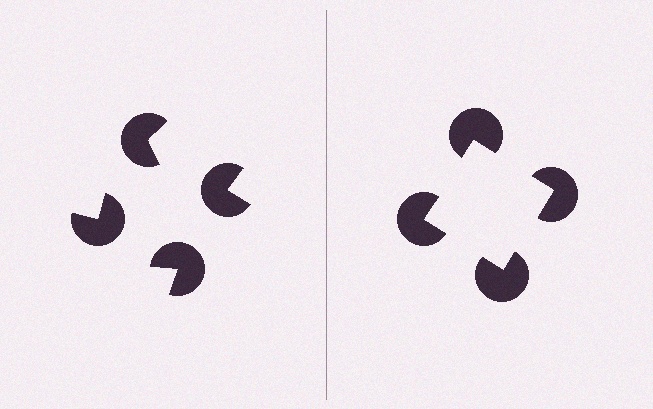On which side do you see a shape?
An illusory square appears on the right side. On the left side the wedge cuts are rotated, so no coherent shape forms.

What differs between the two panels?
The pac-man discs are positioned identically on both sides; only the wedge orientations differ. On the right they align to a square; on the left they are misaligned.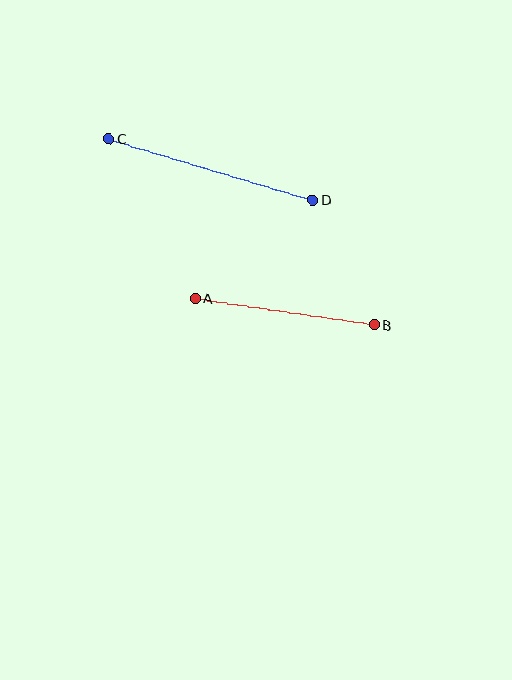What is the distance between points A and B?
The distance is approximately 181 pixels.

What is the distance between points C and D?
The distance is approximately 213 pixels.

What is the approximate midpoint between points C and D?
The midpoint is at approximately (211, 169) pixels.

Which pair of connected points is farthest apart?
Points C and D are farthest apart.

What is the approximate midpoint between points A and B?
The midpoint is at approximately (285, 311) pixels.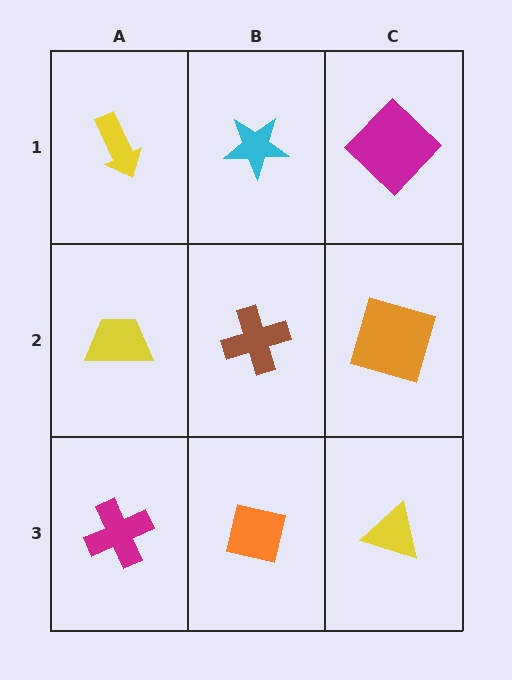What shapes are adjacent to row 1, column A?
A yellow trapezoid (row 2, column A), a cyan star (row 1, column B).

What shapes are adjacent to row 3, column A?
A yellow trapezoid (row 2, column A), an orange square (row 3, column B).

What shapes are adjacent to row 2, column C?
A magenta diamond (row 1, column C), a yellow triangle (row 3, column C), a brown cross (row 2, column B).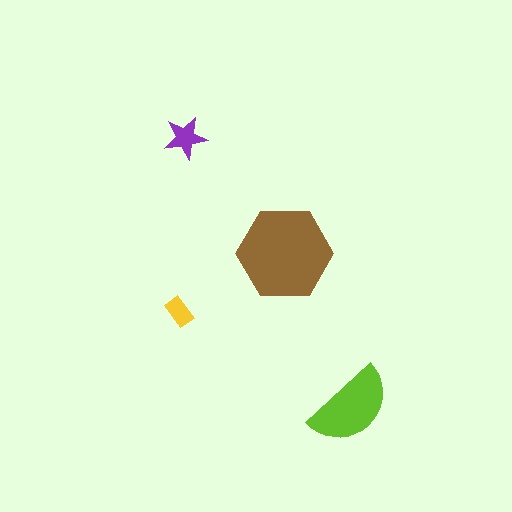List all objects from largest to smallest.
The brown hexagon, the lime semicircle, the purple star, the yellow rectangle.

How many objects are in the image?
There are 4 objects in the image.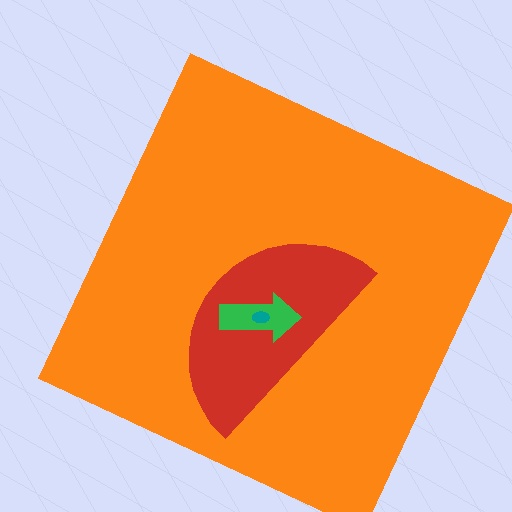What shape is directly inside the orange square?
The red semicircle.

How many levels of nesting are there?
4.